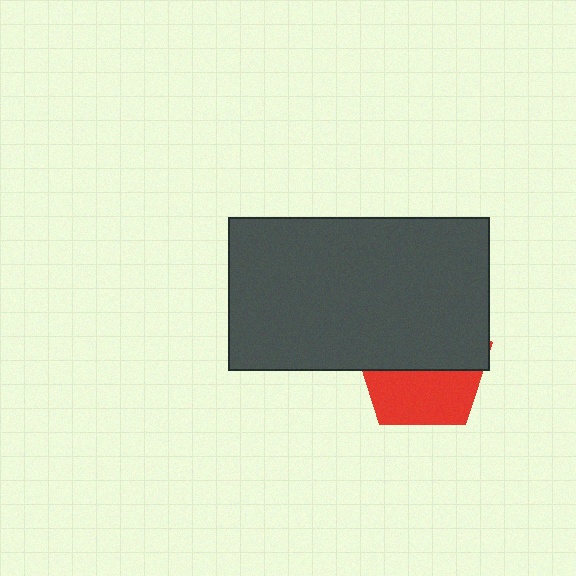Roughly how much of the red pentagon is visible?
A small part of it is visible (roughly 44%).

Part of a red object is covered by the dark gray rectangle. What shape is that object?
It is a pentagon.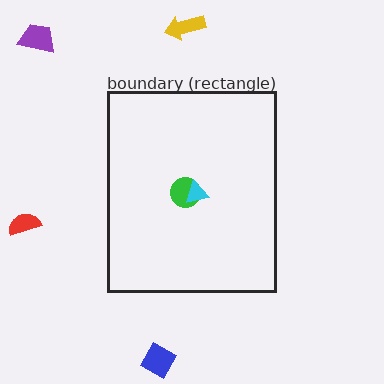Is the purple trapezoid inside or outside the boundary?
Outside.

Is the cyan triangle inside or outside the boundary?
Inside.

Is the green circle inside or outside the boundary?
Inside.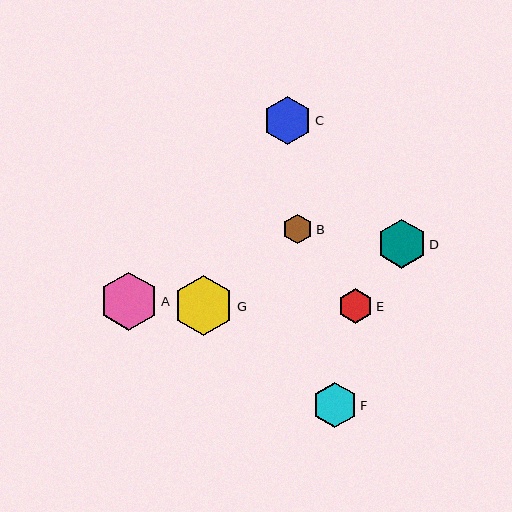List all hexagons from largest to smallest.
From largest to smallest: G, A, D, C, F, E, B.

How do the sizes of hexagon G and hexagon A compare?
Hexagon G and hexagon A are approximately the same size.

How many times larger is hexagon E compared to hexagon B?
Hexagon E is approximately 1.2 times the size of hexagon B.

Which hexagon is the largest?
Hexagon G is the largest with a size of approximately 60 pixels.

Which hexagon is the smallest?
Hexagon B is the smallest with a size of approximately 30 pixels.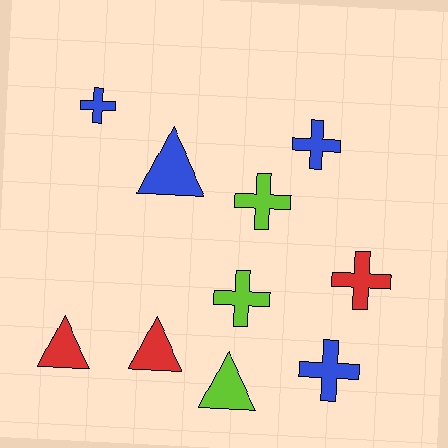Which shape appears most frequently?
Cross, with 6 objects.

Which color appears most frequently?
Blue, with 4 objects.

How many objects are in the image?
There are 10 objects.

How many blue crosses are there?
There are 3 blue crosses.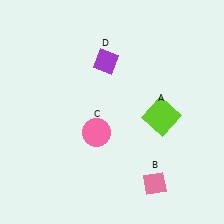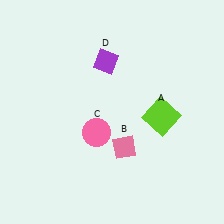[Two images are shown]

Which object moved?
The pink diamond (B) moved up.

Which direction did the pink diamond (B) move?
The pink diamond (B) moved up.